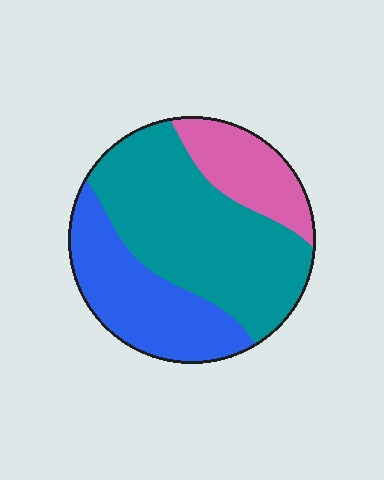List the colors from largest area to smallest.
From largest to smallest: teal, blue, pink.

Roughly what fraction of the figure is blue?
Blue covers 30% of the figure.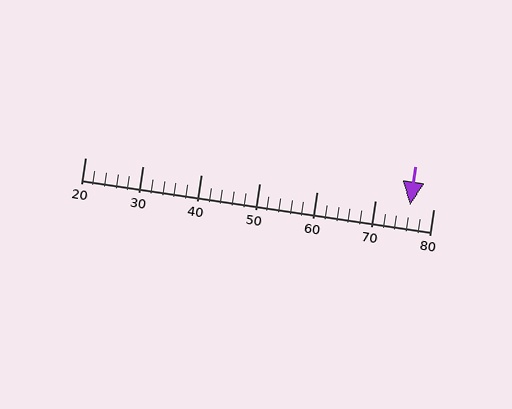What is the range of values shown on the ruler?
The ruler shows values from 20 to 80.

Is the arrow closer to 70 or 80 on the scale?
The arrow is closer to 80.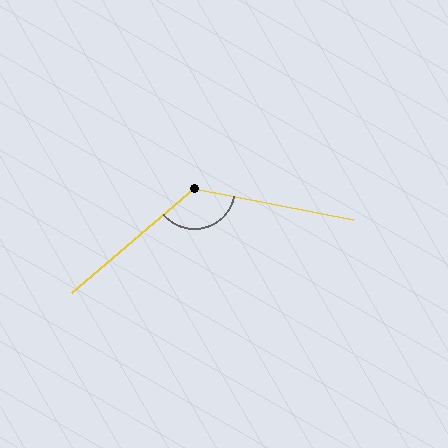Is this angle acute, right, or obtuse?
It is obtuse.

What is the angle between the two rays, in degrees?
Approximately 128 degrees.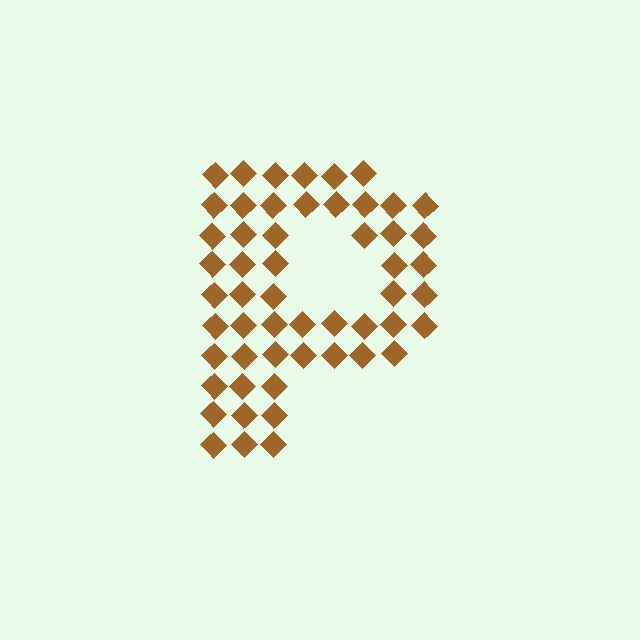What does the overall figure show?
The overall figure shows the letter P.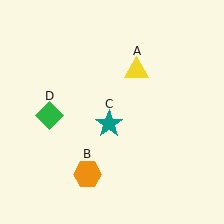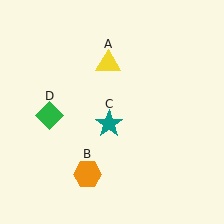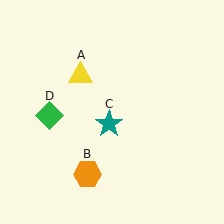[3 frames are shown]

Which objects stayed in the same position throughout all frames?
Orange hexagon (object B) and teal star (object C) and green diamond (object D) remained stationary.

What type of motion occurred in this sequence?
The yellow triangle (object A) rotated counterclockwise around the center of the scene.